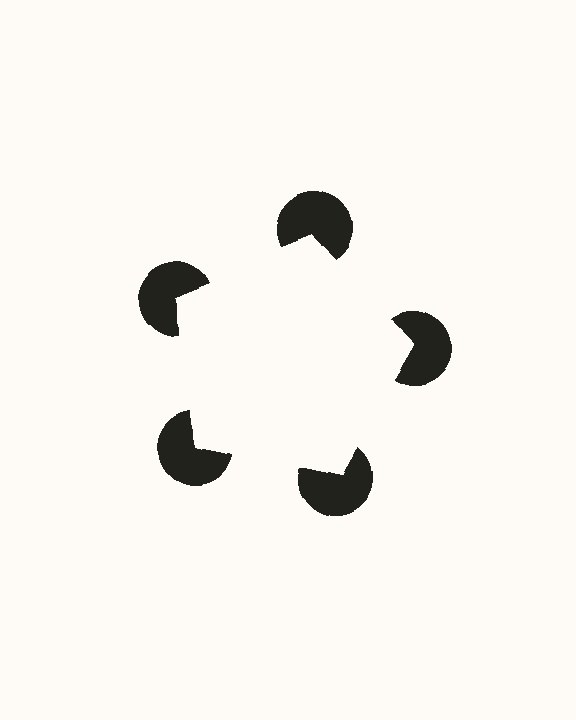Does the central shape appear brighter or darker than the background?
It typically appears slightly brighter than the background, even though no actual brightness change is drawn.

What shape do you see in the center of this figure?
An illusory pentagon — its edges are inferred from the aligned wedge cuts in the pac-man discs, not physically drawn.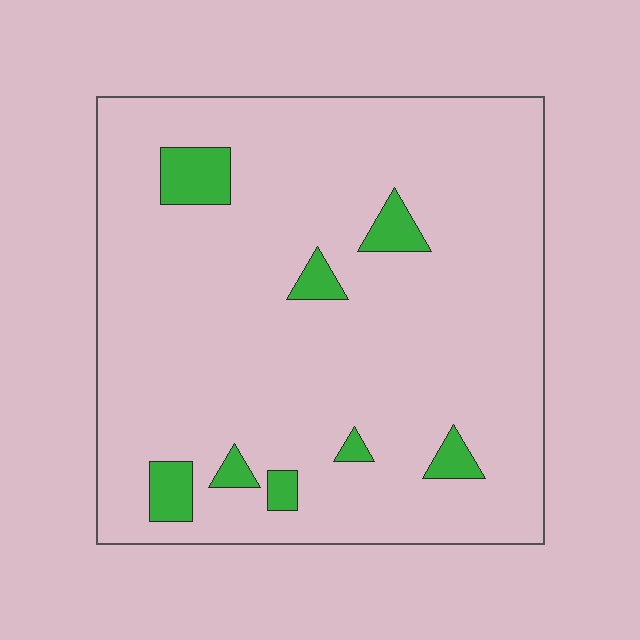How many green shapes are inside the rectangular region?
8.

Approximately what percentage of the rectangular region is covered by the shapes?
Approximately 10%.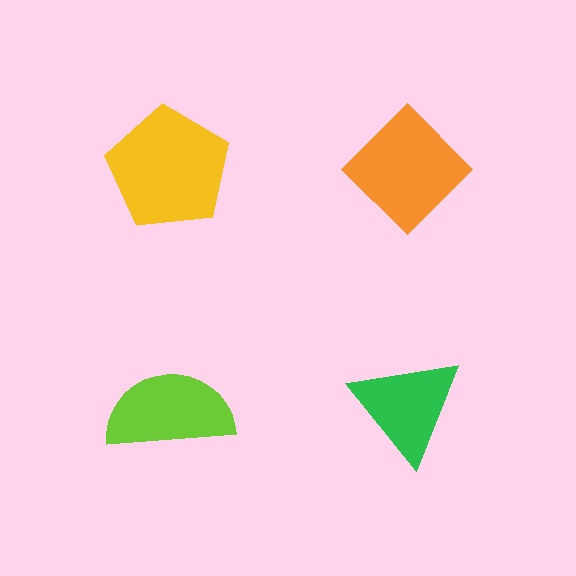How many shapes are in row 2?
2 shapes.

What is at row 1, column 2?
An orange diamond.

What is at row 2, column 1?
A lime semicircle.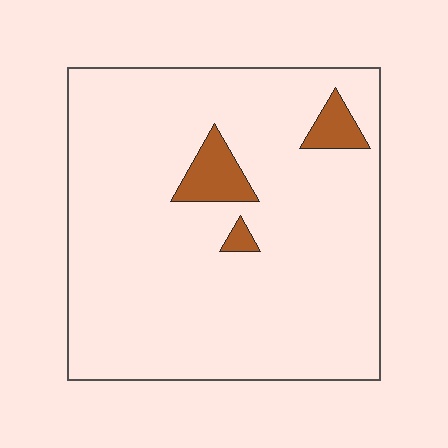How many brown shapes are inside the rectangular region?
3.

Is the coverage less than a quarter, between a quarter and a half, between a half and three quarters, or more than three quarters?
Less than a quarter.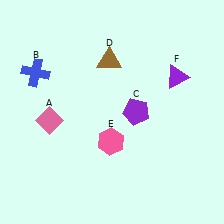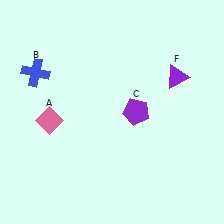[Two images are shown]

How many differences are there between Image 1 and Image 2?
There are 2 differences between the two images.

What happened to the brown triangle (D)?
The brown triangle (D) was removed in Image 2. It was in the top-left area of Image 1.